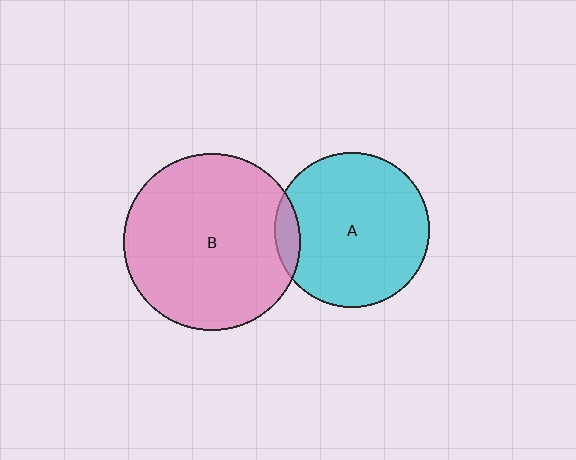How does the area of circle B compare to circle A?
Approximately 1.3 times.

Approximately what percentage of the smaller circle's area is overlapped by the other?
Approximately 10%.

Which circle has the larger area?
Circle B (pink).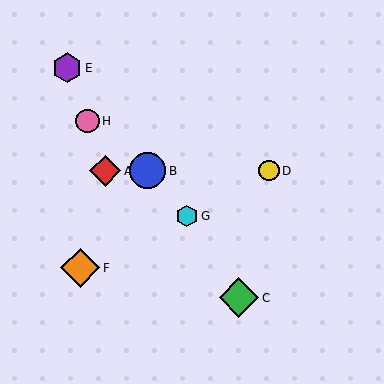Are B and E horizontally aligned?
No, B is at y≈171 and E is at y≈68.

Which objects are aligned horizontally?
Objects A, B, D are aligned horizontally.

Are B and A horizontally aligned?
Yes, both are at y≈171.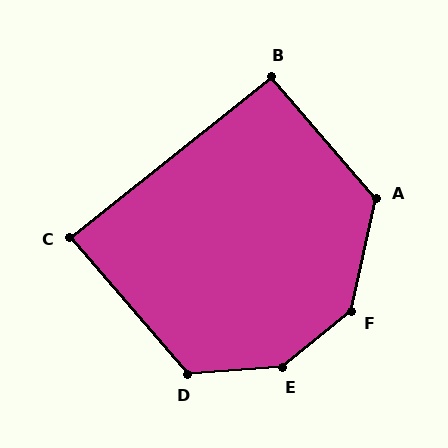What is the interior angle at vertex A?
Approximately 127 degrees (obtuse).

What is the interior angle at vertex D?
Approximately 126 degrees (obtuse).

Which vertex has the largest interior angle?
E, at approximately 146 degrees.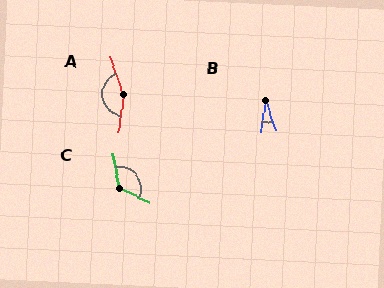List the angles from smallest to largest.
B (28°), C (126°), A (153°).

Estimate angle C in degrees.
Approximately 126 degrees.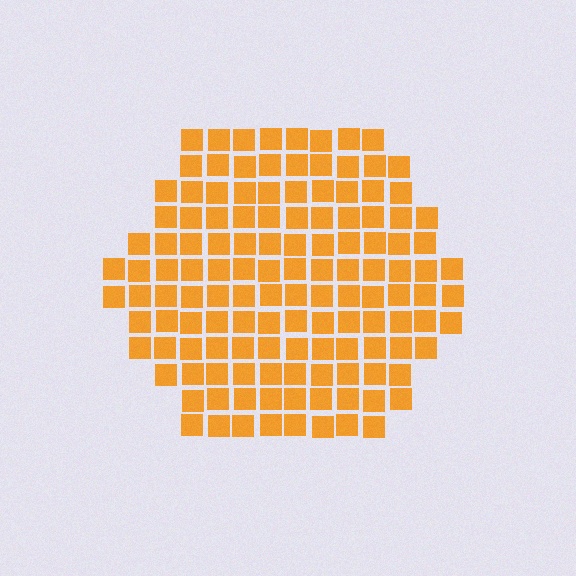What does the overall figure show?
The overall figure shows a hexagon.